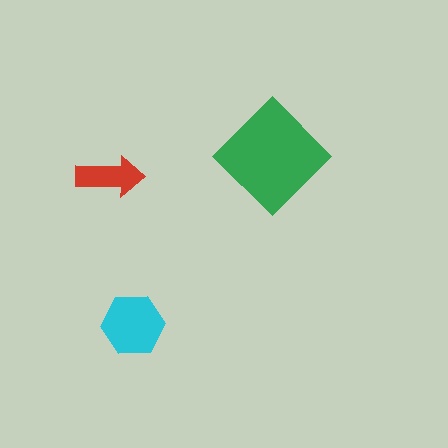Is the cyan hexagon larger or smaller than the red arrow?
Larger.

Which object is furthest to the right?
The green diamond is rightmost.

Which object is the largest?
The green diamond.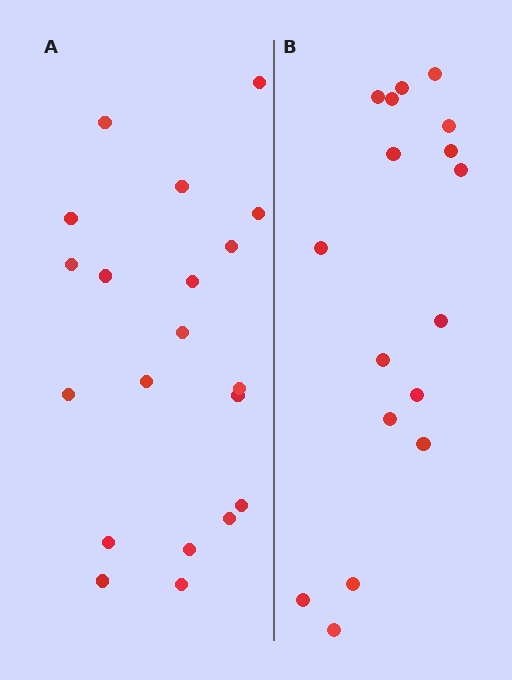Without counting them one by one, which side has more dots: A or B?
Region A (the left region) has more dots.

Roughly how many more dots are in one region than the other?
Region A has just a few more — roughly 2 or 3 more dots than region B.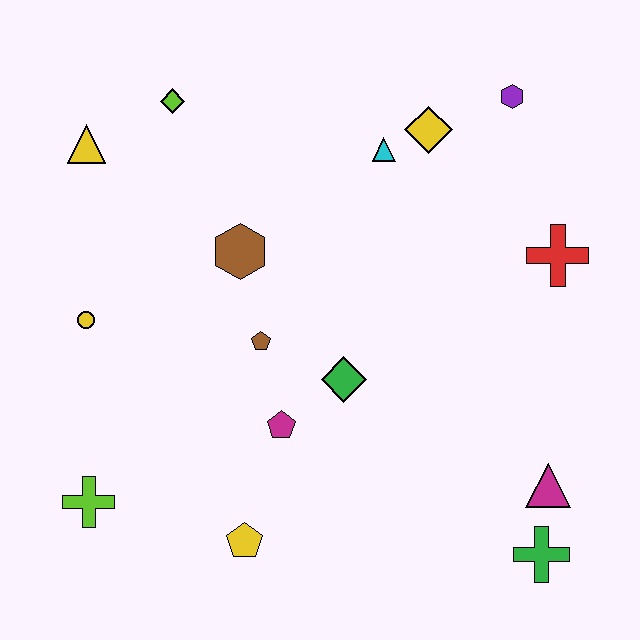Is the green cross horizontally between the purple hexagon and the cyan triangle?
No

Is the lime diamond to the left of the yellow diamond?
Yes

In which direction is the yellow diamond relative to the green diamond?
The yellow diamond is above the green diamond.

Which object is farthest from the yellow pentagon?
The purple hexagon is farthest from the yellow pentagon.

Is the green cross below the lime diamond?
Yes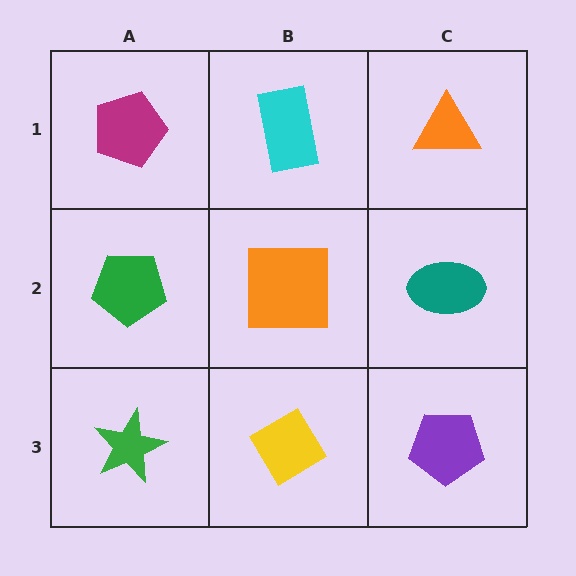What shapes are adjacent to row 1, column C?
A teal ellipse (row 2, column C), a cyan rectangle (row 1, column B).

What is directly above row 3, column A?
A green pentagon.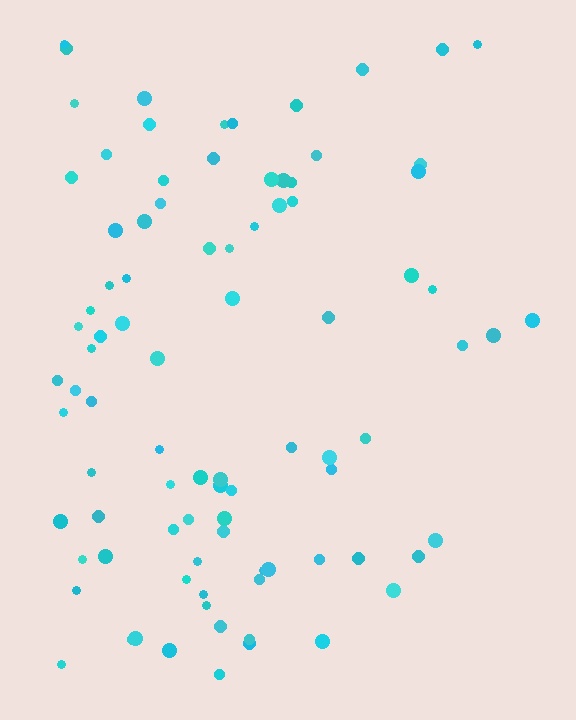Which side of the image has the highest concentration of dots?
The left.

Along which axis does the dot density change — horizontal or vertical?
Horizontal.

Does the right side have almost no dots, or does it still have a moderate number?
Still a moderate number, just noticeably fewer than the left.